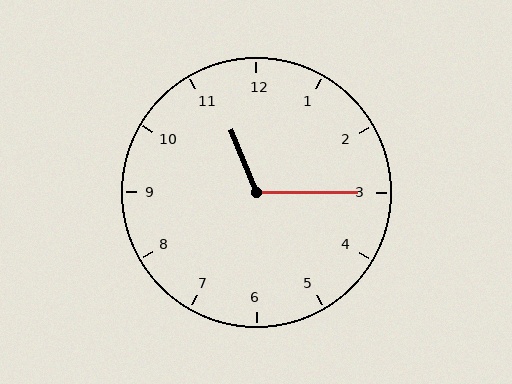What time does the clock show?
11:15.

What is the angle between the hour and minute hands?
Approximately 112 degrees.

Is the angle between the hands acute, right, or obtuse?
It is obtuse.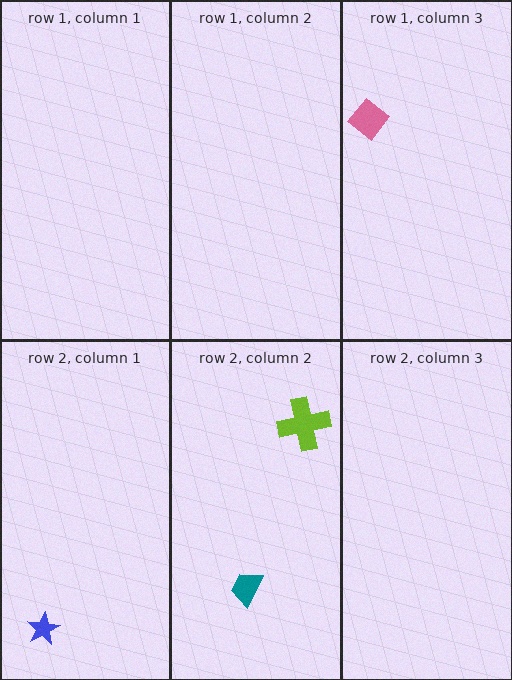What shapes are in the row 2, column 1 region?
The blue star.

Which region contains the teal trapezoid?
The row 2, column 2 region.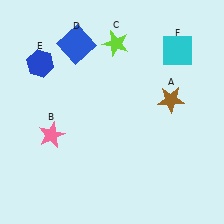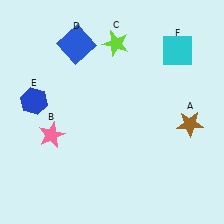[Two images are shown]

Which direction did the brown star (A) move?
The brown star (A) moved down.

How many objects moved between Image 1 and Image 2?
2 objects moved between the two images.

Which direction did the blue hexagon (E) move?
The blue hexagon (E) moved down.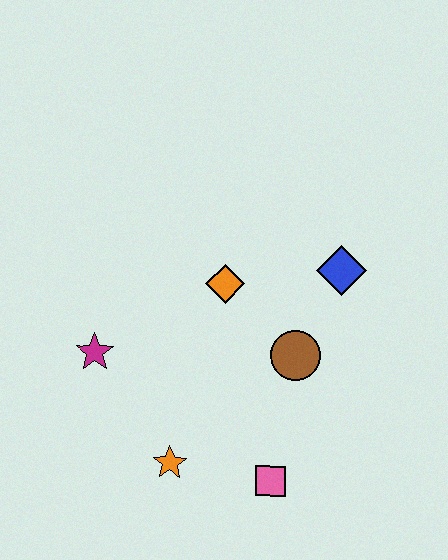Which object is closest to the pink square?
The orange star is closest to the pink square.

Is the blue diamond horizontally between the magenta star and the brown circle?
No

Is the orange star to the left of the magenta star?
No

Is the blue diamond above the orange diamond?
Yes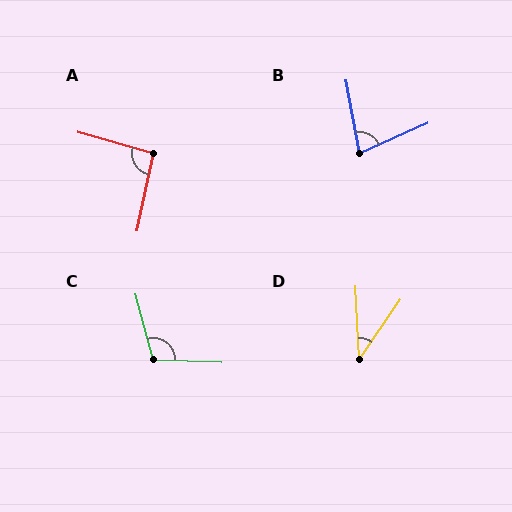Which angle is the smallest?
D, at approximately 37 degrees.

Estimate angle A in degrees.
Approximately 94 degrees.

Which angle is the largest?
C, at approximately 107 degrees.